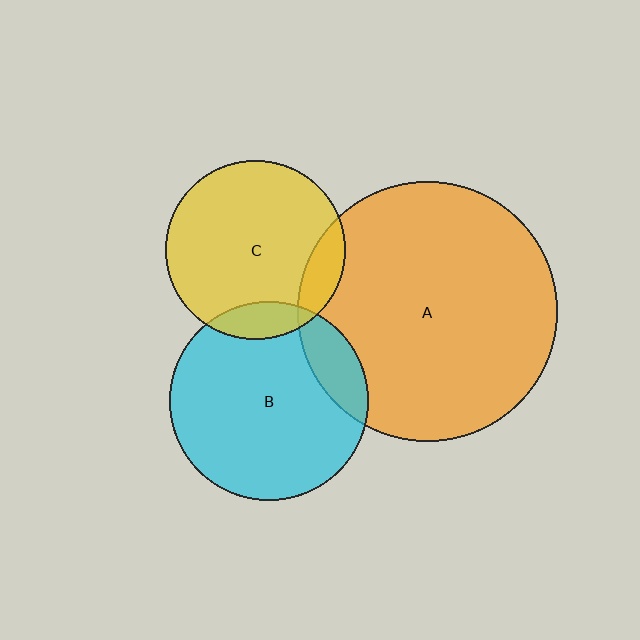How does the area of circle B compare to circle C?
Approximately 1.2 times.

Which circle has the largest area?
Circle A (orange).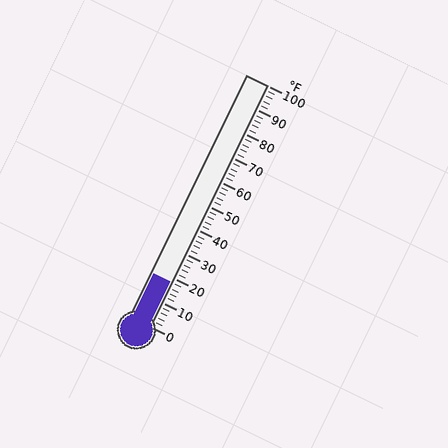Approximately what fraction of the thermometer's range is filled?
The thermometer is filled to approximately 20% of its range.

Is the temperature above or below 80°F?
The temperature is below 80°F.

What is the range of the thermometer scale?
The thermometer scale ranges from 0°F to 100°F.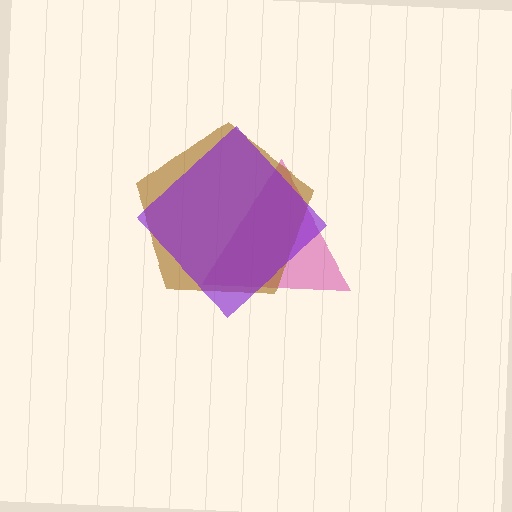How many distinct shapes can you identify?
There are 3 distinct shapes: a magenta triangle, a brown pentagon, a purple diamond.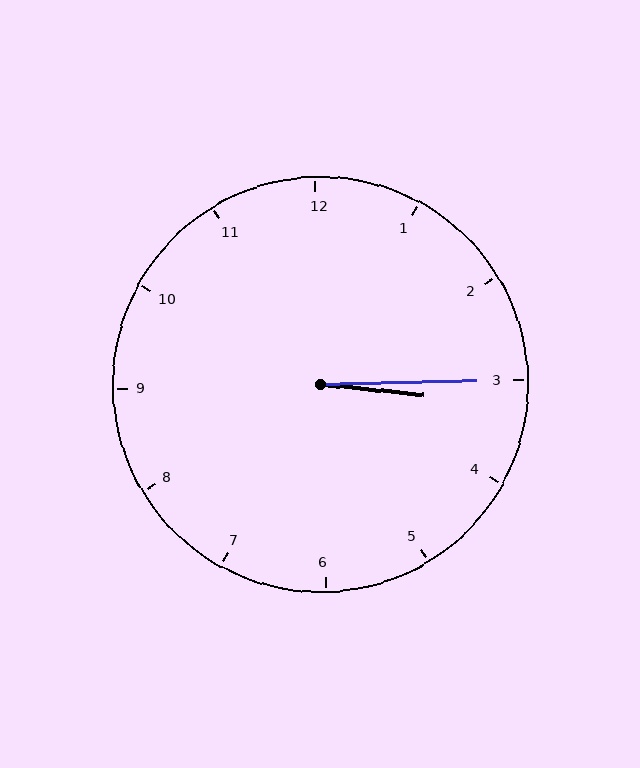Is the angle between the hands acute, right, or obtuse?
It is acute.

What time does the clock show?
3:15.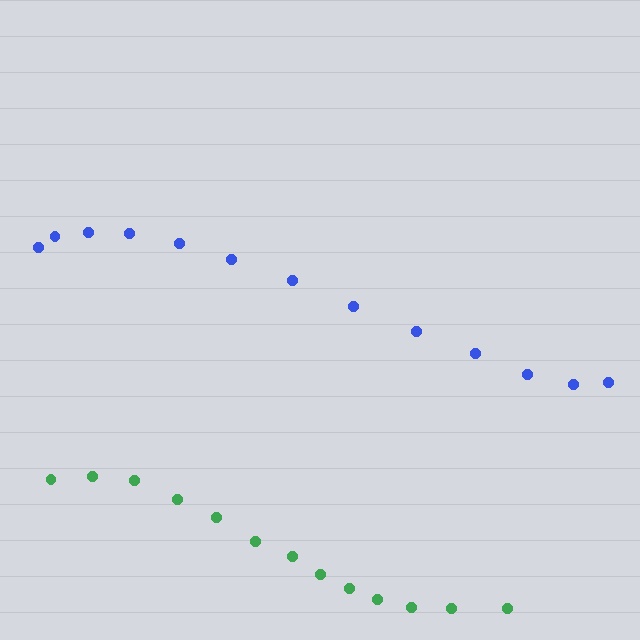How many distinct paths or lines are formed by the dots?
There are 2 distinct paths.